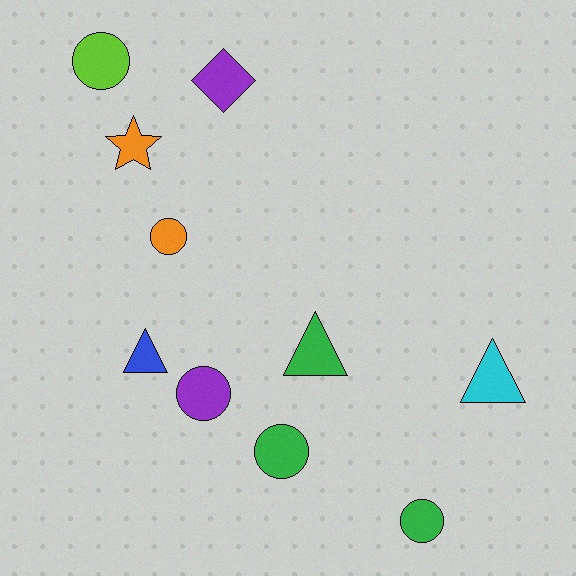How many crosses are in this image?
There are no crosses.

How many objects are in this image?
There are 10 objects.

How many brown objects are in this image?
There are no brown objects.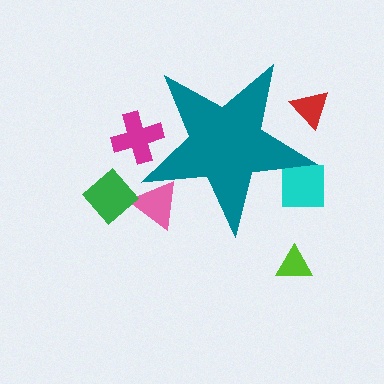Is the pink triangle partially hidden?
Yes, the pink triangle is partially hidden behind the teal star.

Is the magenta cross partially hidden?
Yes, the magenta cross is partially hidden behind the teal star.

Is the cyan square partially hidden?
Yes, the cyan square is partially hidden behind the teal star.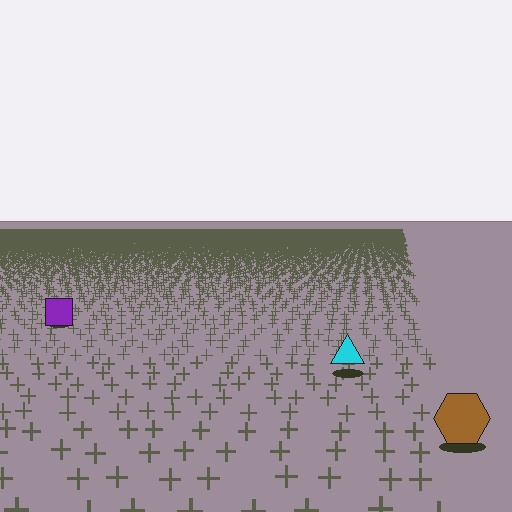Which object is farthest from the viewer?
The purple square is farthest from the viewer. It appears smaller and the ground texture around it is denser.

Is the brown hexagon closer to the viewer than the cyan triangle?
Yes. The brown hexagon is closer — you can tell from the texture gradient: the ground texture is coarser near it.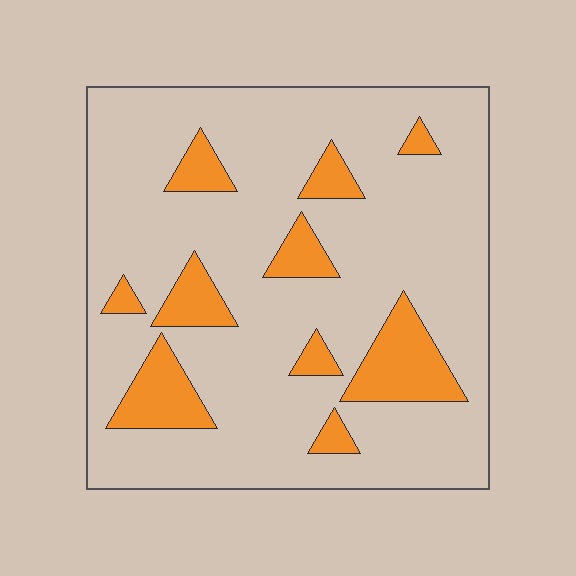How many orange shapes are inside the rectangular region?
10.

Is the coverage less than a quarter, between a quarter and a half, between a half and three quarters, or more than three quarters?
Less than a quarter.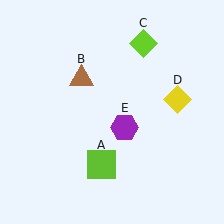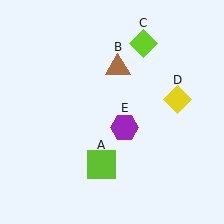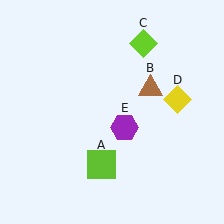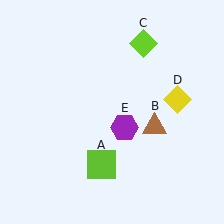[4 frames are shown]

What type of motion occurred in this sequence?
The brown triangle (object B) rotated clockwise around the center of the scene.